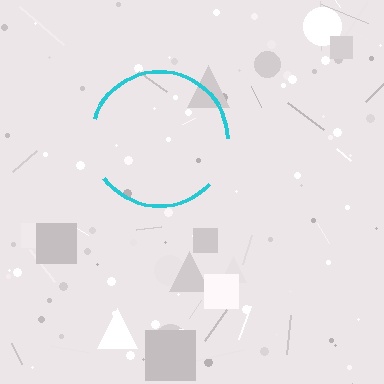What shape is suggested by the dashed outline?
The dashed outline suggests a circle.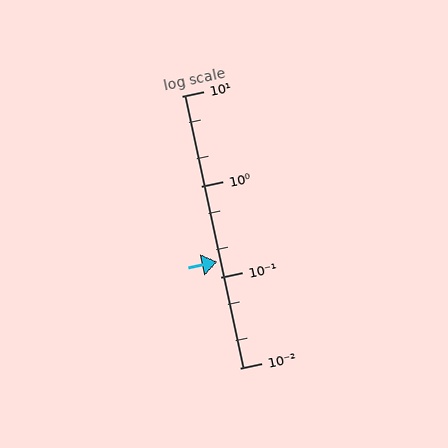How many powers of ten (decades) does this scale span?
The scale spans 3 decades, from 0.01 to 10.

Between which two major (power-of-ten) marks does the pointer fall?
The pointer is between 0.1 and 1.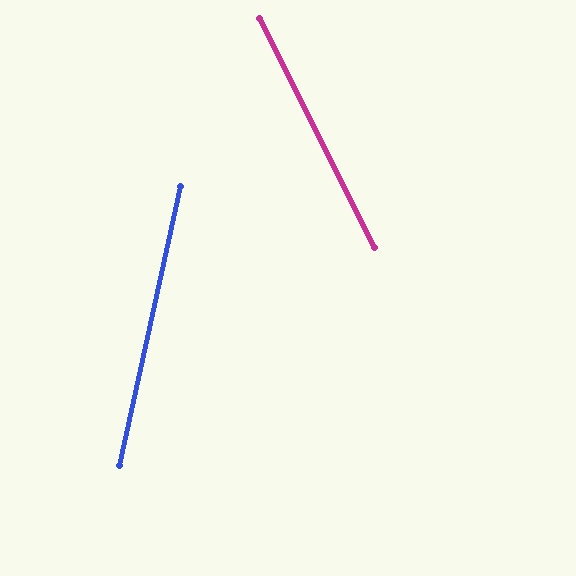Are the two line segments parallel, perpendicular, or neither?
Neither parallel nor perpendicular — they differ by about 39°.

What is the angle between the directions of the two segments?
Approximately 39 degrees.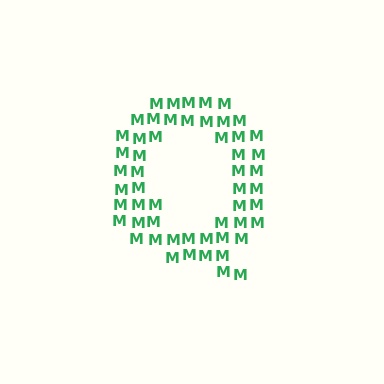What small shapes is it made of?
It is made of small letter M's.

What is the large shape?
The large shape is the letter Q.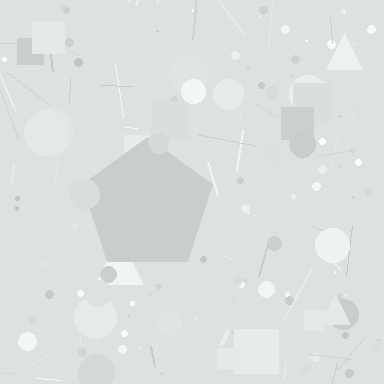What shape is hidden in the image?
A pentagon is hidden in the image.